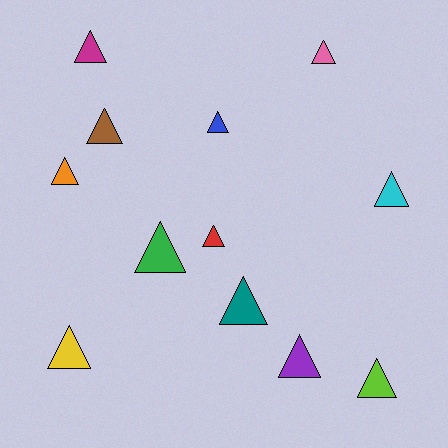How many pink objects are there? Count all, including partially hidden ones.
There is 1 pink object.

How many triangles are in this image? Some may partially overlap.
There are 12 triangles.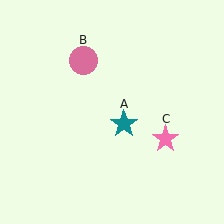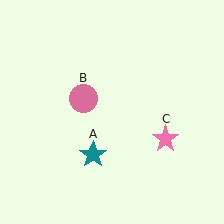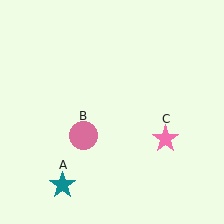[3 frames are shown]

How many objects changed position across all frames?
2 objects changed position: teal star (object A), pink circle (object B).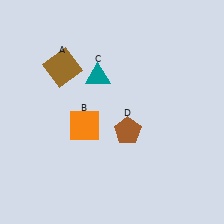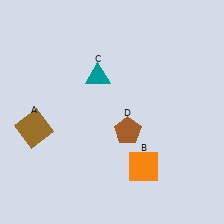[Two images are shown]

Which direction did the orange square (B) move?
The orange square (B) moved right.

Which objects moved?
The objects that moved are: the brown square (A), the orange square (B).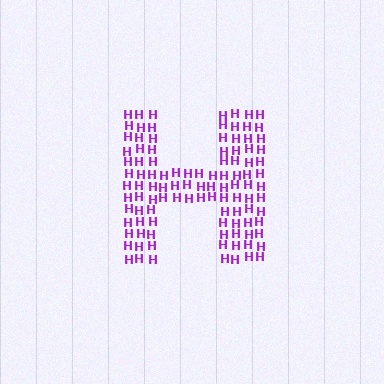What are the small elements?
The small elements are letter H's.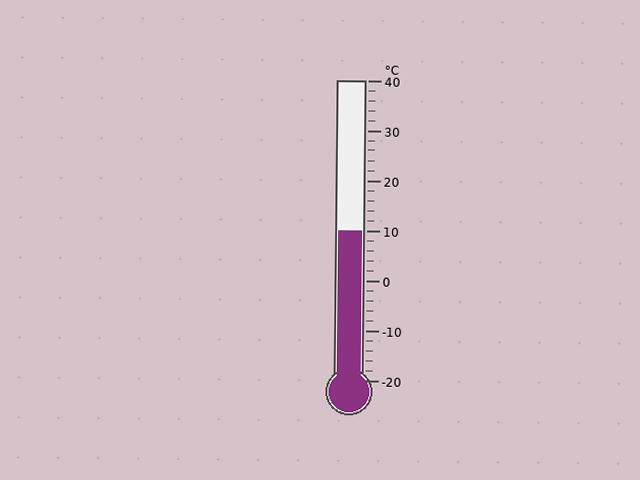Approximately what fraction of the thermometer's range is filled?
The thermometer is filled to approximately 50% of its range.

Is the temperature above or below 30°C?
The temperature is below 30°C.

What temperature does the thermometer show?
The thermometer shows approximately 10°C.